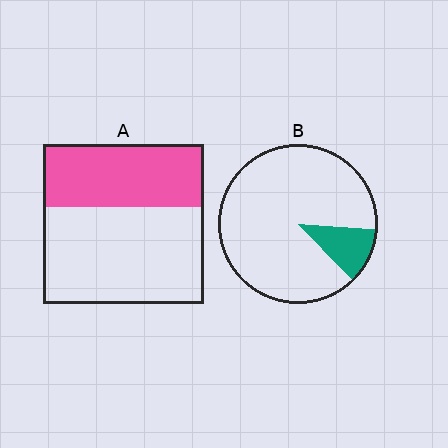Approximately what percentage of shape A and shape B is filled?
A is approximately 40% and B is approximately 10%.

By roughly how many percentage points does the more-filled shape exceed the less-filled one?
By roughly 30 percentage points (A over B).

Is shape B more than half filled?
No.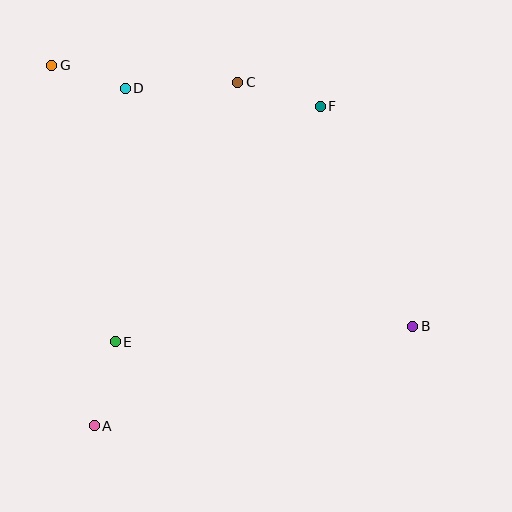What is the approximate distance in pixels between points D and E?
The distance between D and E is approximately 254 pixels.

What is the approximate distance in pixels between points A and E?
The distance between A and E is approximately 86 pixels.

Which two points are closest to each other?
Points D and G are closest to each other.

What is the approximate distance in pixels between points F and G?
The distance between F and G is approximately 271 pixels.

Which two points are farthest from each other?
Points B and G are farthest from each other.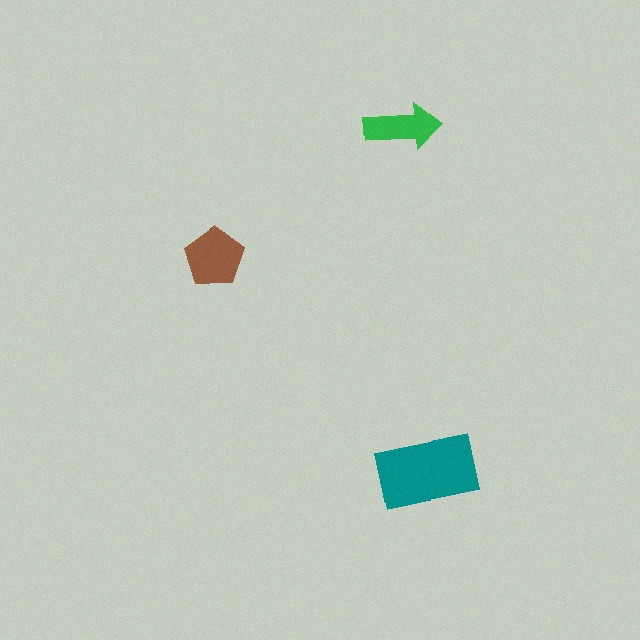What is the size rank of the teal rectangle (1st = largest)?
1st.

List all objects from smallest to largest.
The green arrow, the brown pentagon, the teal rectangle.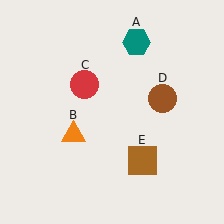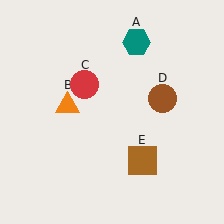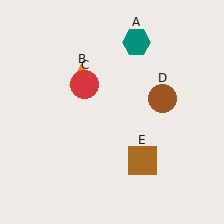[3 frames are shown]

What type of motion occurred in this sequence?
The orange triangle (object B) rotated clockwise around the center of the scene.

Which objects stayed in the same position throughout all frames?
Teal hexagon (object A) and red circle (object C) and brown circle (object D) and brown square (object E) remained stationary.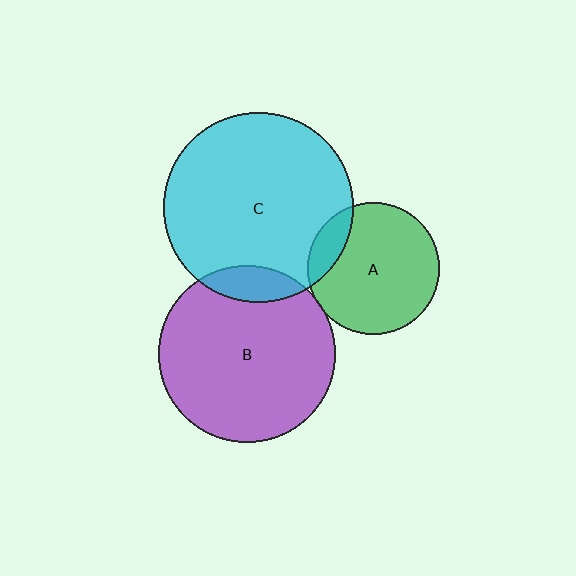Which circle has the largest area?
Circle C (cyan).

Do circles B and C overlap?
Yes.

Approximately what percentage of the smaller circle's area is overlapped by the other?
Approximately 10%.